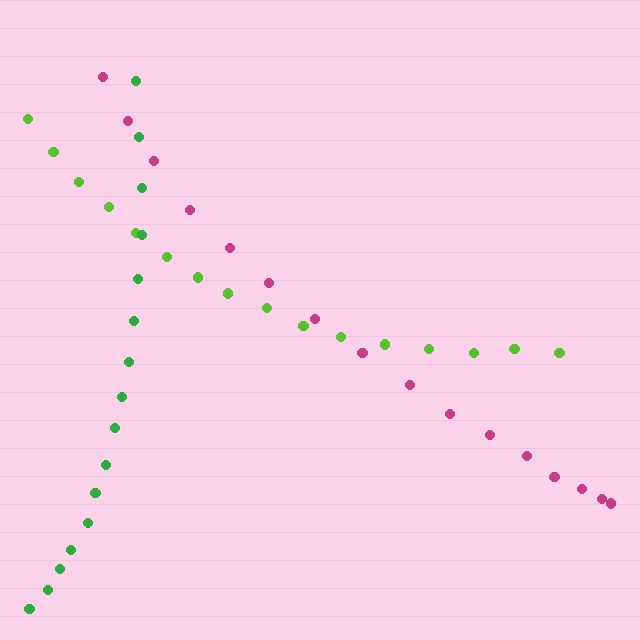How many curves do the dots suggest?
There are 3 distinct paths.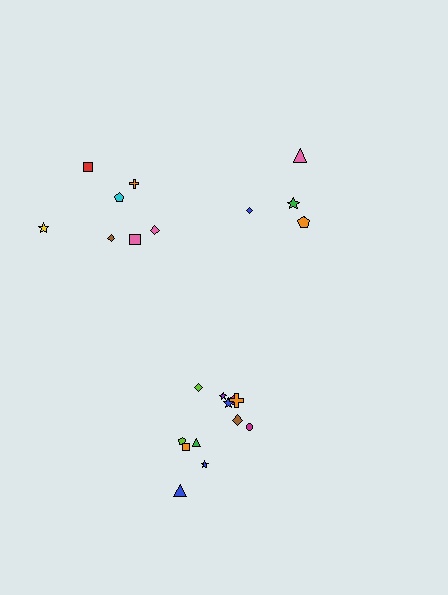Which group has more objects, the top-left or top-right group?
The top-left group.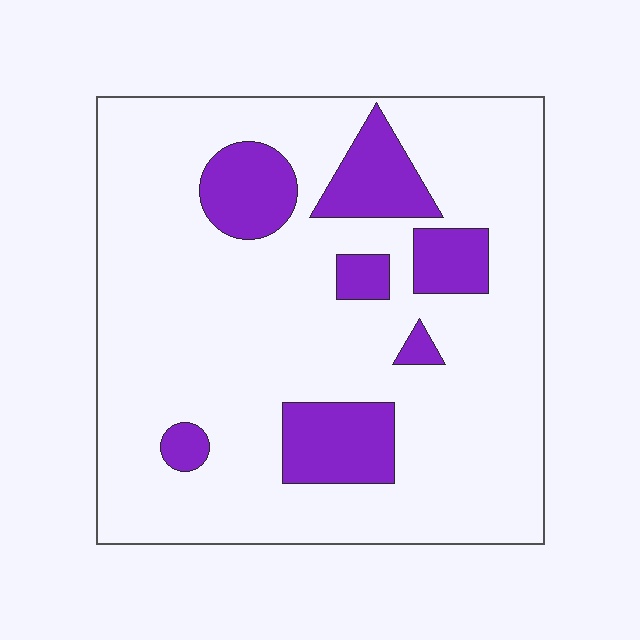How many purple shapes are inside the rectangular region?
7.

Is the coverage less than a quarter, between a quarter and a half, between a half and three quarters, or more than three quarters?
Less than a quarter.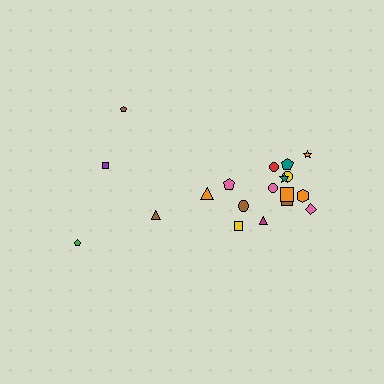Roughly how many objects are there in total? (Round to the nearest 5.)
Roughly 20 objects in total.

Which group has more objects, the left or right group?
The right group.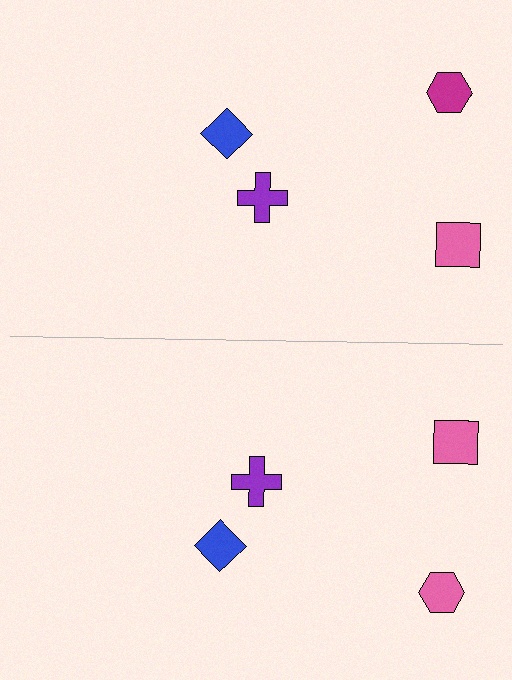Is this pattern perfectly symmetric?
No, the pattern is not perfectly symmetric. The pink hexagon on the bottom side breaks the symmetry — its mirror counterpart is magenta.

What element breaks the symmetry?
The pink hexagon on the bottom side breaks the symmetry — its mirror counterpart is magenta.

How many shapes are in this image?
There are 8 shapes in this image.